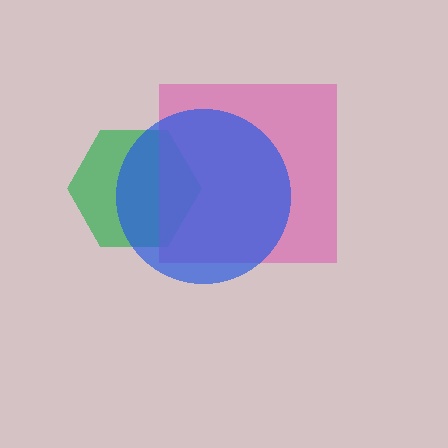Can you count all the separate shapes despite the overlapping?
Yes, there are 3 separate shapes.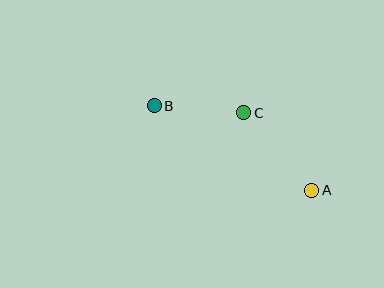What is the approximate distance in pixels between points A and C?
The distance between A and C is approximately 103 pixels.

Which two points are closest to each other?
Points B and C are closest to each other.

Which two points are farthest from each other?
Points A and B are farthest from each other.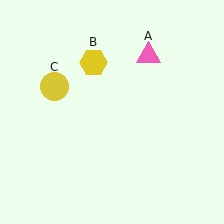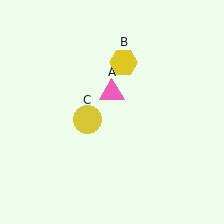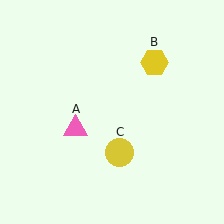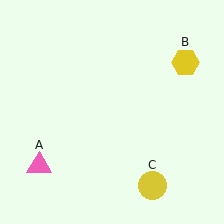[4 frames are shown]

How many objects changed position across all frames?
3 objects changed position: pink triangle (object A), yellow hexagon (object B), yellow circle (object C).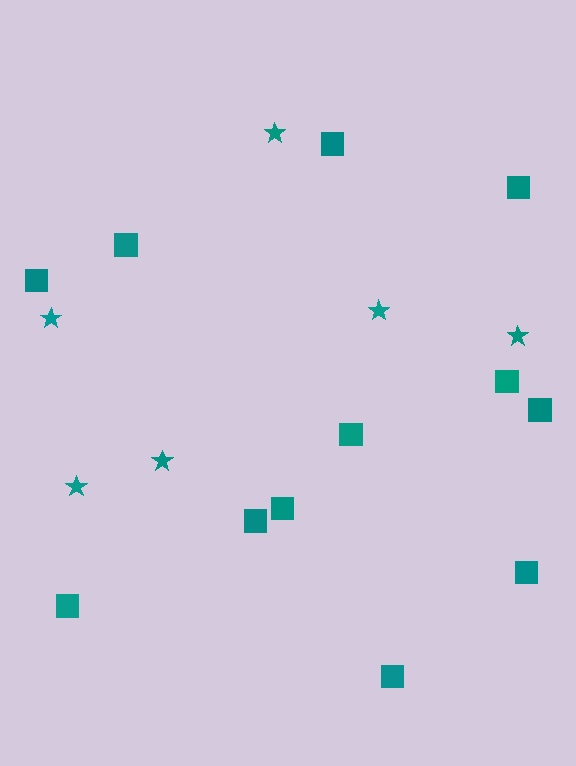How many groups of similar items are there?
There are 2 groups: one group of stars (6) and one group of squares (12).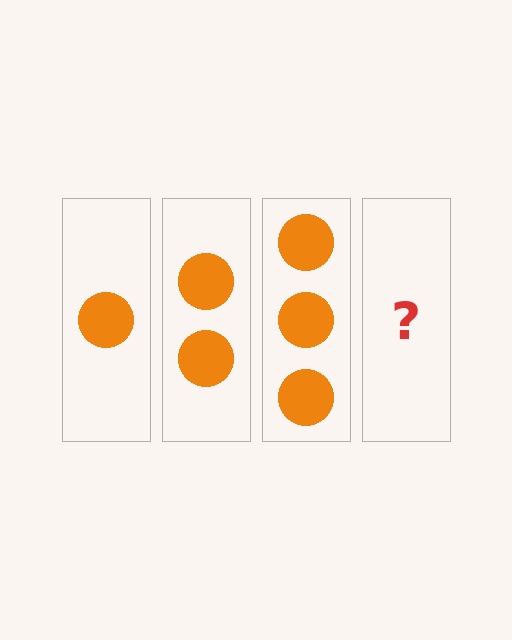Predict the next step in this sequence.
The next step is 4 circles.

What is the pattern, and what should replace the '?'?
The pattern is that each step adds one more circle. The '?' should be 4 circles.